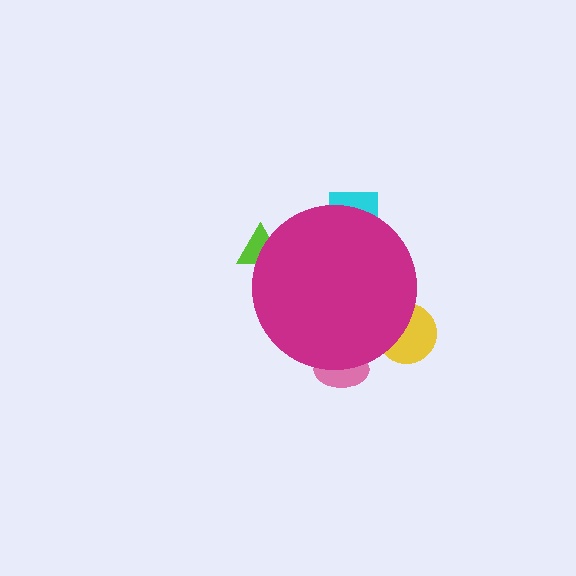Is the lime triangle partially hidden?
Yes, the lime triangle is partially hidden behind the magenta circle.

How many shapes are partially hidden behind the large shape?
4 shapes are partially hidden.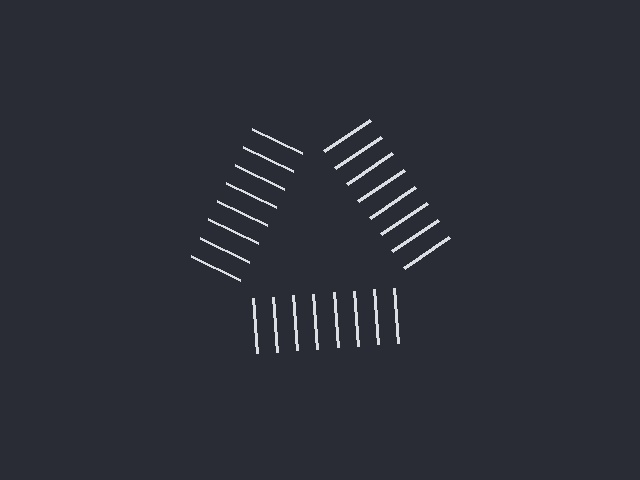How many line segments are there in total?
24 — 8 along each of the 3 edges.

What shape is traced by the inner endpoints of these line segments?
An illusory triangle — the line segments terminate on its edges but no continuous stroke is drawn.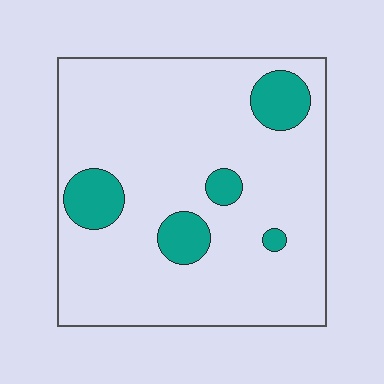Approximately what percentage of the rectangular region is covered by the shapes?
Approximately 15%.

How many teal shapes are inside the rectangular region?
5.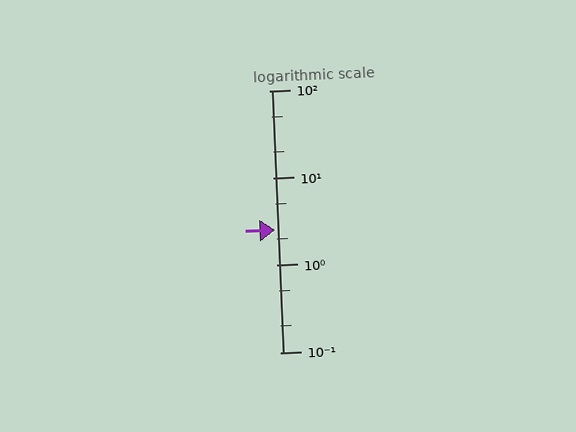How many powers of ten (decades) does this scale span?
The scale spans 3 decades, from 0.1 to 100.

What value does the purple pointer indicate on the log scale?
The pointer indicates approximately 2.5.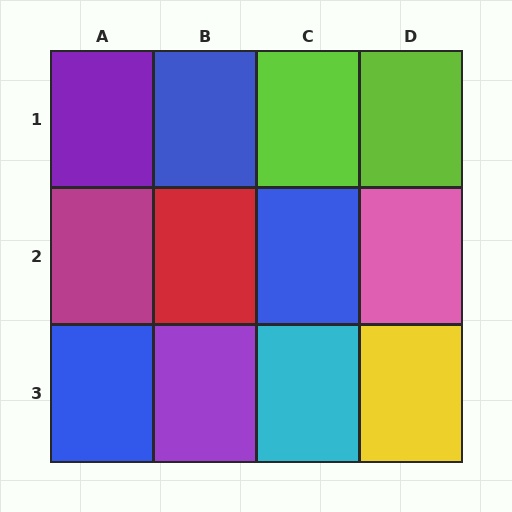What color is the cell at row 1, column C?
Lime.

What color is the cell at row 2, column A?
Magenta.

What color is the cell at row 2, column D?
Pink.